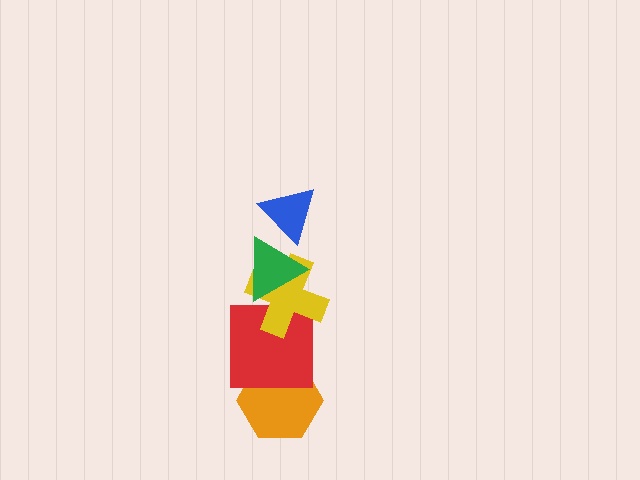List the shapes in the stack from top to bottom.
From top to bottom: the blue triangle, the green triangle, the yellow cross, the red square, the orange hexagon.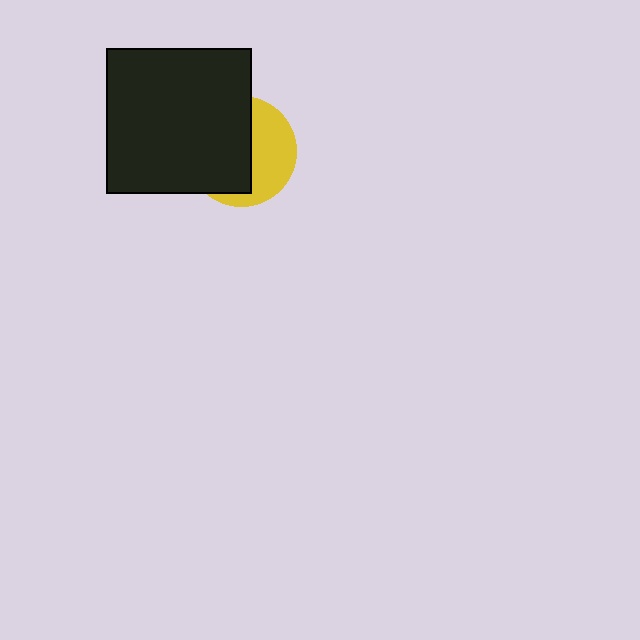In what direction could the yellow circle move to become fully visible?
The yellow circle could move right. That would shift it out from behind the black square entirely.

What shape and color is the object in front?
The object in front is a black square.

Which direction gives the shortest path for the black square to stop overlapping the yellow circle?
Moving left gives the shortest separation.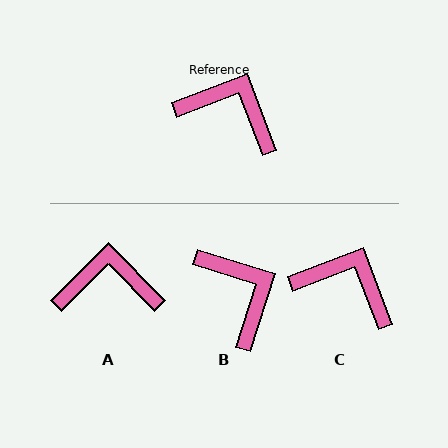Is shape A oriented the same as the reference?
No, it is off by about 24 degrees.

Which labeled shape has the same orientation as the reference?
C.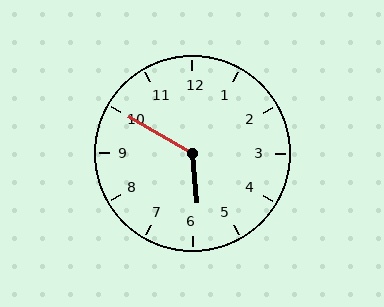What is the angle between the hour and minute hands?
Approximately 125 degrees.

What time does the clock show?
5:50.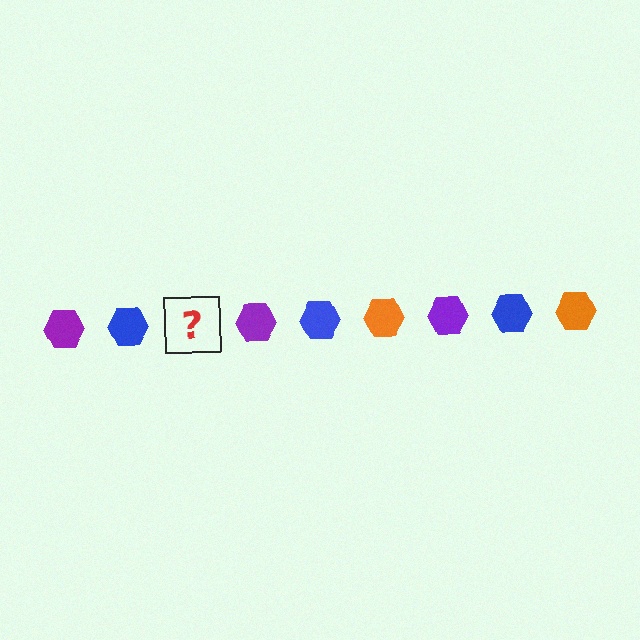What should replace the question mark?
The question mark should be replaced with an orange hexagon.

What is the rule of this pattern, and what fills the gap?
The rule is that the pattern cycles through purple, blue, orange hexagons. The gap should be filled with an orange hexagon.